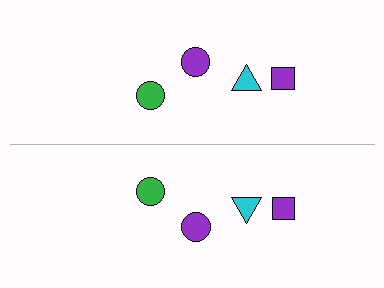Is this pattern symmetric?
Yes, this pattern has bilateral (reflection) symmetry.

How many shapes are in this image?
There are 8 shapes in this image.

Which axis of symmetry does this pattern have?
The pattern has a horizontal axis of symmetry running through the center of the image.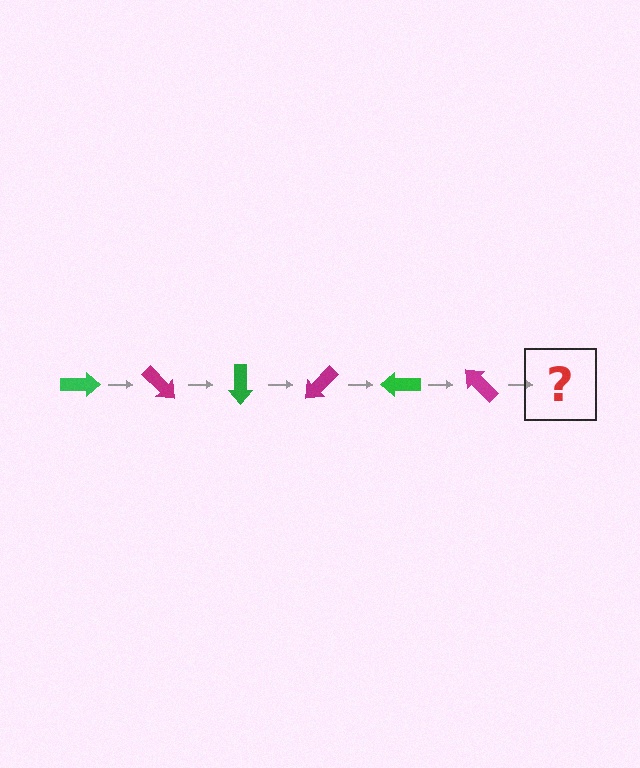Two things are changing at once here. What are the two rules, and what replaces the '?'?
The two rules are that it rotates 45 degrees each step and the color cycles through green and magenta. The '?' should be a green arrow, rotated 270 degrees from the start.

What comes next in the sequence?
The next element should be a green arrow, rotated 270 degrees from the start.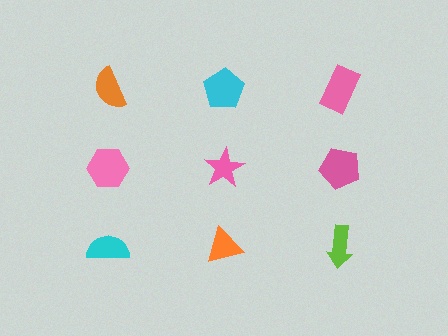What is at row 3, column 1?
A cyan semicircle.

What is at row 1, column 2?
A cyan pentagon.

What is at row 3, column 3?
A lime arrow.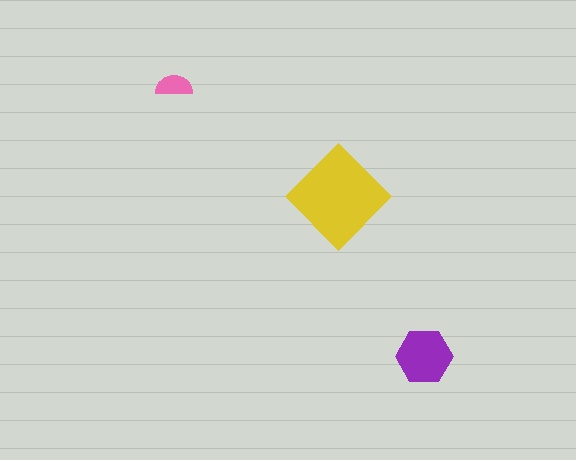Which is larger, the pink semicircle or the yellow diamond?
The yellow diamond.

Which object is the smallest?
The pink semicircle.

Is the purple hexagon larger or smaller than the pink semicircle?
Larger.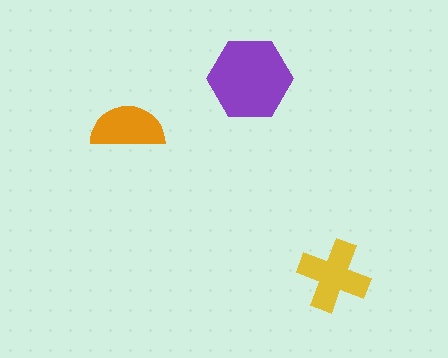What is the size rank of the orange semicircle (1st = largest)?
3rd.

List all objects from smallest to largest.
The orange semicircle, the yellow cross, the purple hexagon.